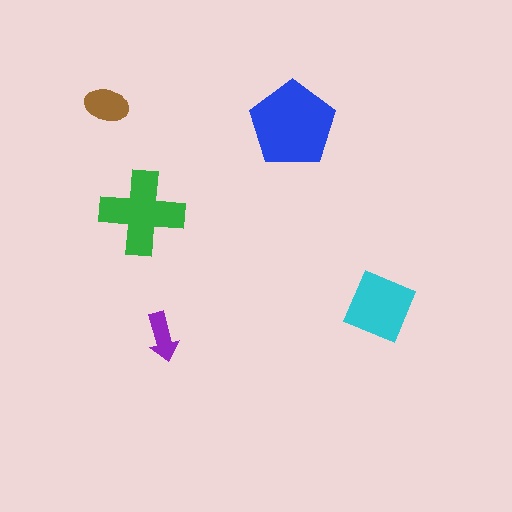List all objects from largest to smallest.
The blue pentagon, the green cross, the cyan diamond, the brown ellipse, the purple arrow.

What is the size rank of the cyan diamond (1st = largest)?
3rd.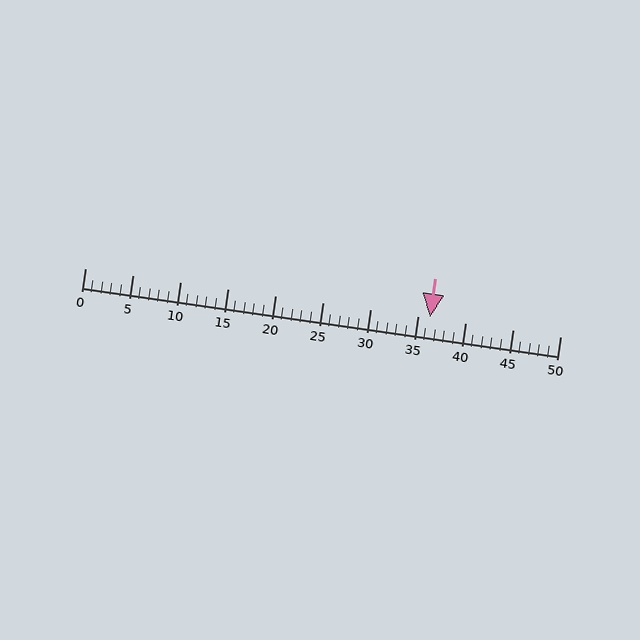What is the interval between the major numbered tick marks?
The major tick marks are spaced 5 units apart.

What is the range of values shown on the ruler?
The ruler shows values from 0 to 50.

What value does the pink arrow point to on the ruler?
The pink arrow points to approximately 36.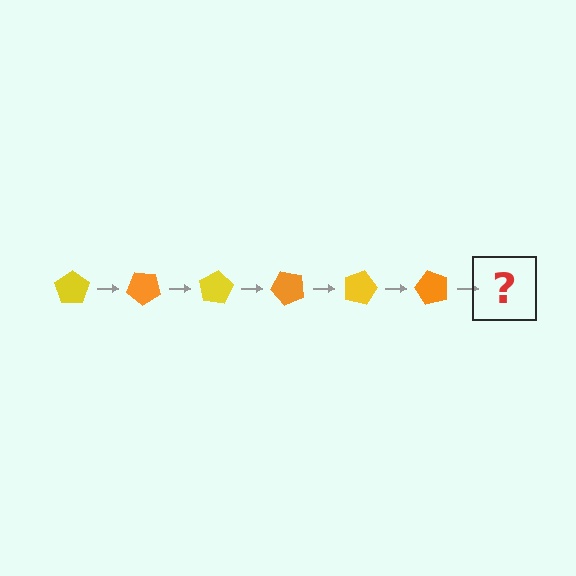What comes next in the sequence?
The next element should be a yellow pentagon, rotated 240 degrees from the start.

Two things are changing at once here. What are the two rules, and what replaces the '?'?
The two rules are that it rotates 40 degrees each step and the color cycles through yellow and orange. The '?' should be a yellow pentagon, rotated 240 degrees from the start.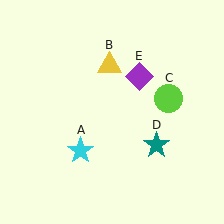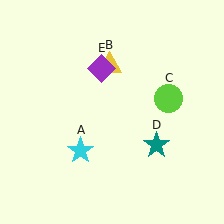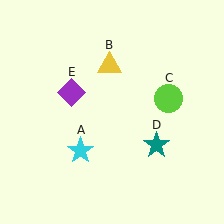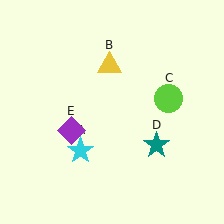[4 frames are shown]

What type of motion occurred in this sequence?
The purple diamond (object E) rotated counterclockwise around the center of the scene.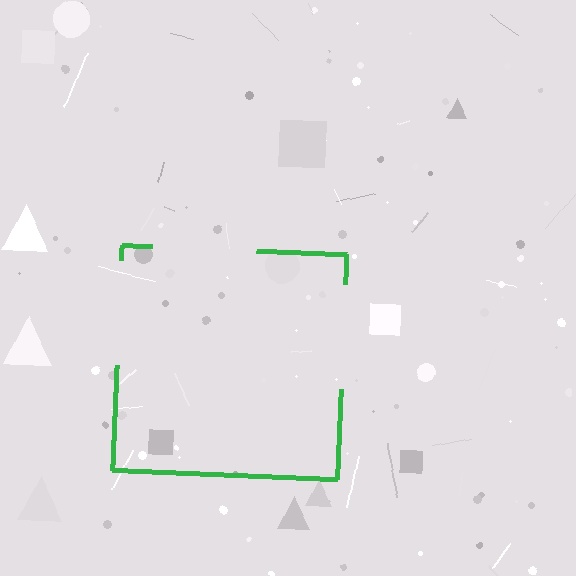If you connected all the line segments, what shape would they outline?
They would outline a square.